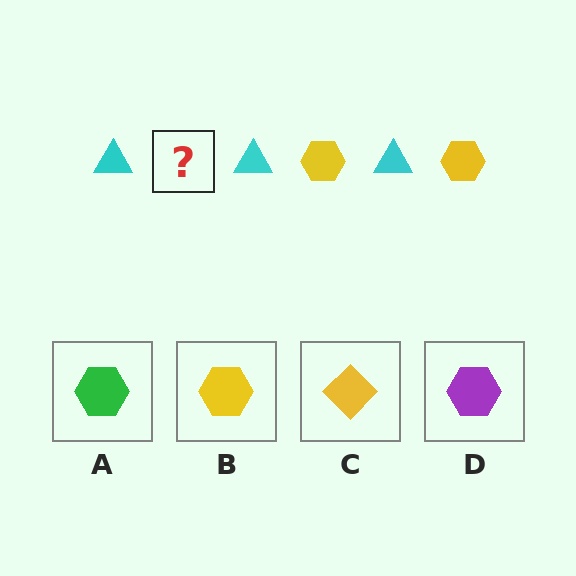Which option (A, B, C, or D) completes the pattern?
B.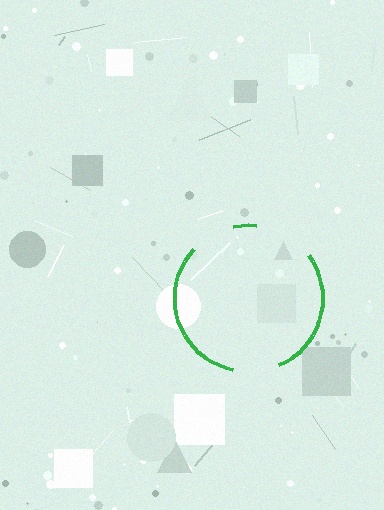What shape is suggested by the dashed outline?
The dashed outline suggests a circle.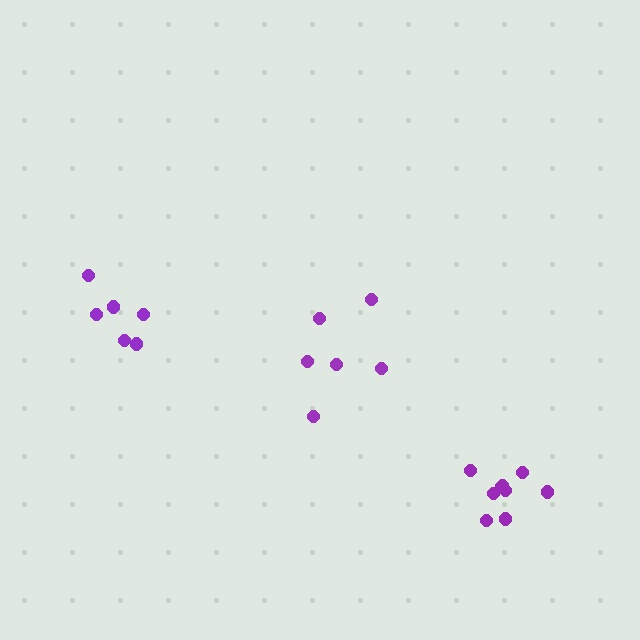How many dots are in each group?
Group 1: 6 dots, Group 2: 6 dots, Group 3: 9 dots (21 total).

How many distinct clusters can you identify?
There are 3 distinct clusters.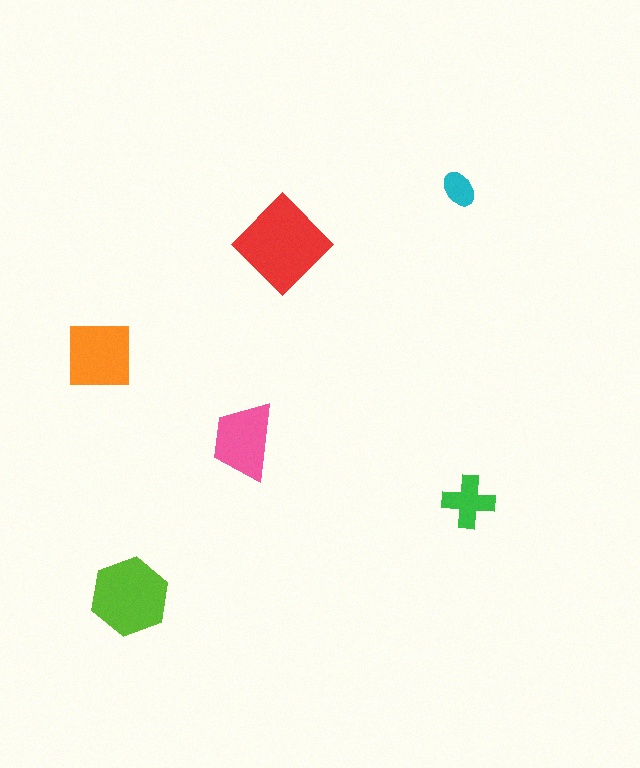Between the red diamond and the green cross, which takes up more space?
The red diamond.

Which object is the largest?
The red diamond.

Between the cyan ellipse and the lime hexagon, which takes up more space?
The lime hexagon.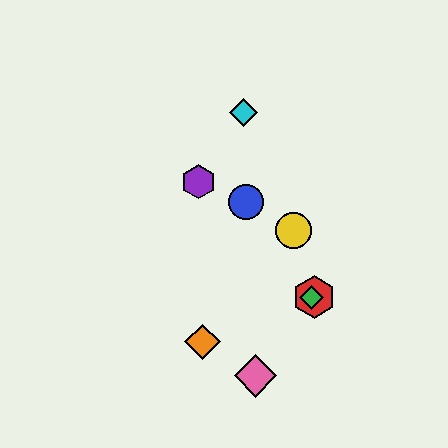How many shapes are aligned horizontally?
2 shapes (the red hexagon, the green diamond) are aligned horizontally.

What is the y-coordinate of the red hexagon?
The red hexagon is at y≈297.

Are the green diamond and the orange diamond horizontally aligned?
No, the green diamond is at y≈297 and the orange diamond is at y≈342.